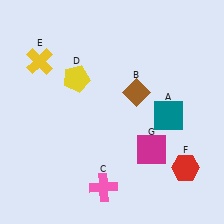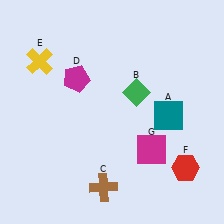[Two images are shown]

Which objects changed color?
B changed from brown to green. C changed from pink to brown. D changed from yellow to magenta.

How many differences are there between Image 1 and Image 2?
There are 3 differences between the two images.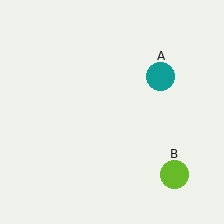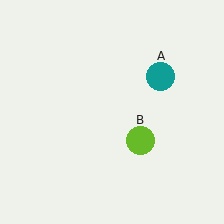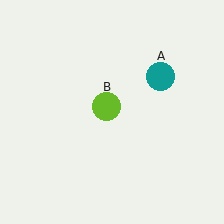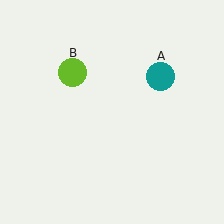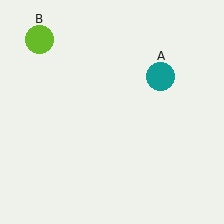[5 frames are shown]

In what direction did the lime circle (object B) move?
The lime circle (object B) moved up and to the left.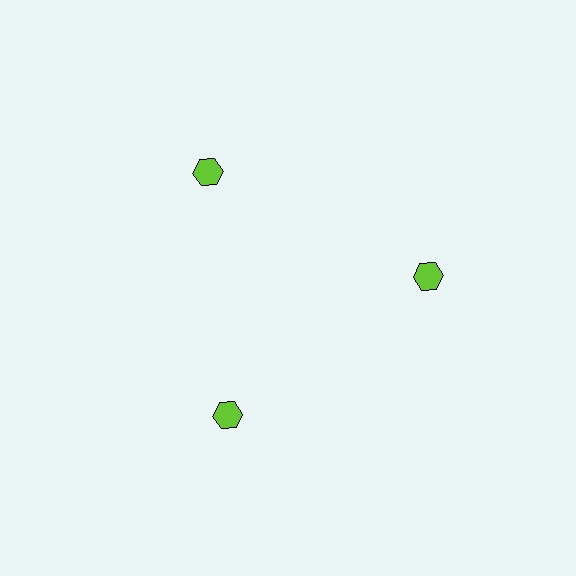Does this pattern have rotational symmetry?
Yes, this pattern has 3-fold rotational symmetry. It looks the same after rotating 120 degrees around the center.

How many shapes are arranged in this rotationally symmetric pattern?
There are 3 shapes, arranged in 3 groups of 1.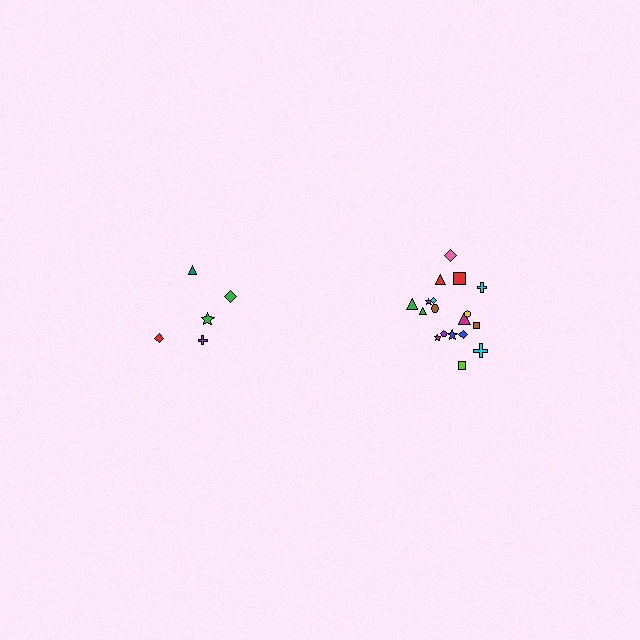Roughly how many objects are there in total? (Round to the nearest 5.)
Roughly 25 objects in total.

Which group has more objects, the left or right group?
The right group.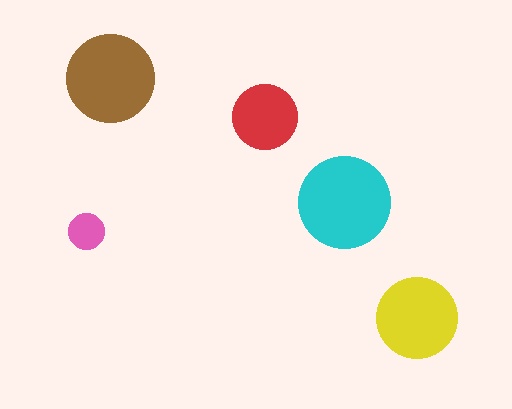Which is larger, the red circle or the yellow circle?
The yellow one.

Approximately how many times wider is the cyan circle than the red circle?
About 1.5 times wider.